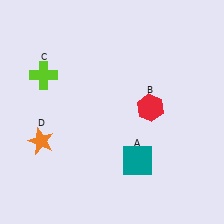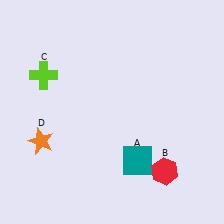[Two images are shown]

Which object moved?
The red hexagon (B) moved down.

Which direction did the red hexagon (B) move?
The red hexagon (B) moved down.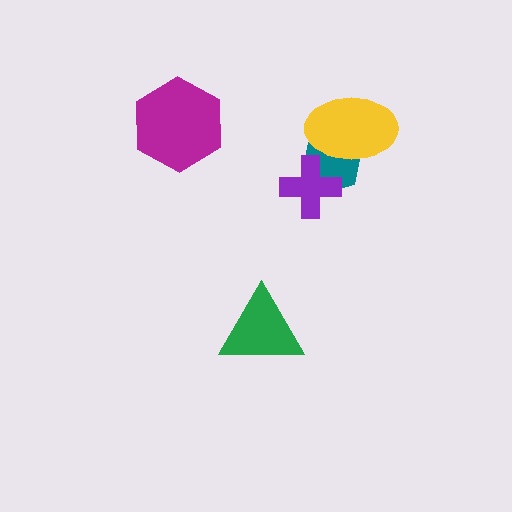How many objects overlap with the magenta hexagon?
0 objects overlap with the magenta hexagon.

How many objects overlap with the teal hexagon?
2 objects overlap with the teal hexagon.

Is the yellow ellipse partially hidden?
No, no other shape covers it.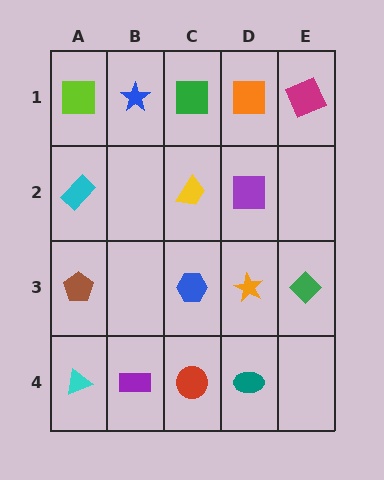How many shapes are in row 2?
3 shapes.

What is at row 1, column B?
A blue star.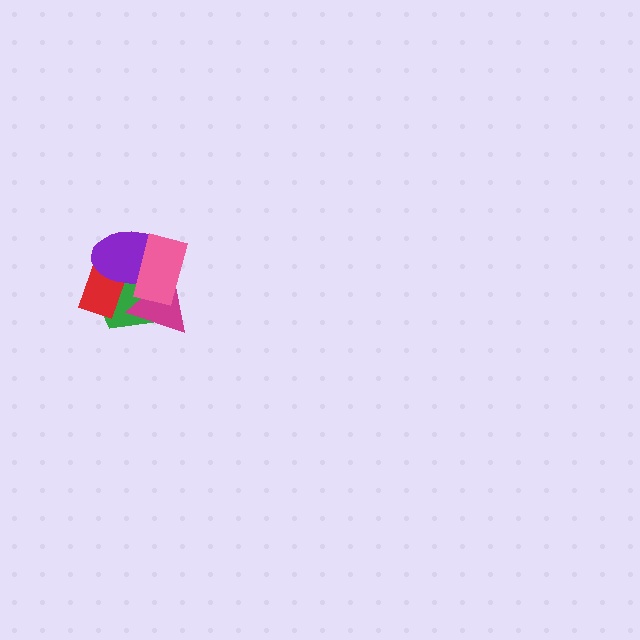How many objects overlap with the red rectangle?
2 objects overlap with the red rectangle.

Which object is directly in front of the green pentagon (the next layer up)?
The magenta triangle is directly in front of the green pentagon.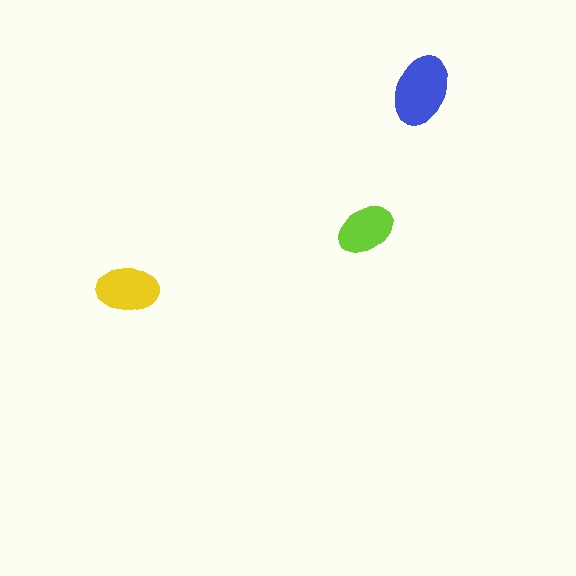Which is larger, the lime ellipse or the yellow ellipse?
The yellow one.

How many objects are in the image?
There are 3 objects in the image.